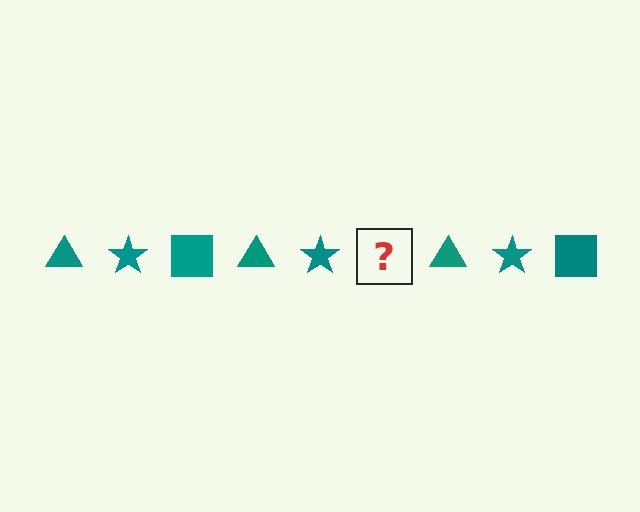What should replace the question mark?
The question mark should be replaced with a teal square.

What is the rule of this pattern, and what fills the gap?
The rule is that the pattern cycles through triangle, star, square shapes in teal. The gap should be filled with a teal square.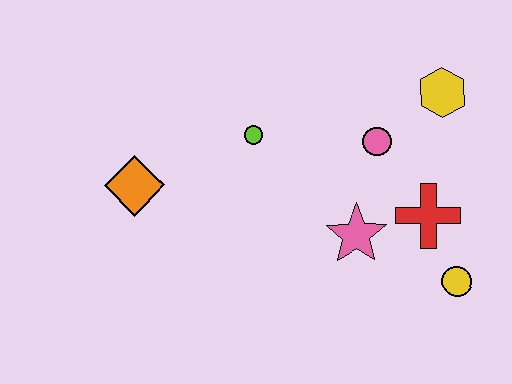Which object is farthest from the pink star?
The orange diamond is farthest from the pink star.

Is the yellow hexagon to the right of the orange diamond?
Yes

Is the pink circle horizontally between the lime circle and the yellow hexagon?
Yes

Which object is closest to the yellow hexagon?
The pink circle is closest to the yellow hexagon.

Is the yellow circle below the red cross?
Yes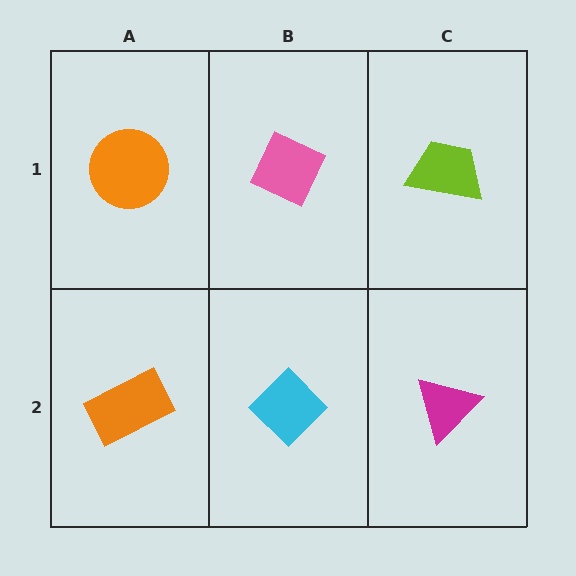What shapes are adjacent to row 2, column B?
A pink diamond (row 1, column B), an orange rectangle (row 2, column A), a magenta triangle (row 2, column C).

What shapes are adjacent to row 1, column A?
An orange rectangle (row 2, column A), a pink diamond (row 1, column B).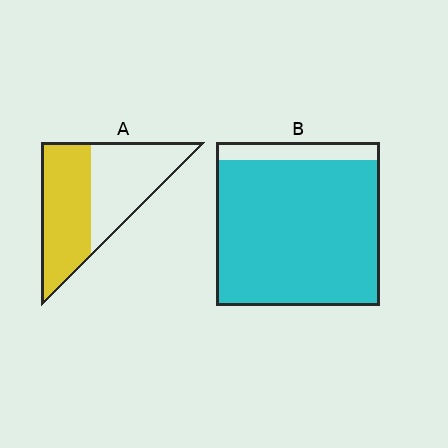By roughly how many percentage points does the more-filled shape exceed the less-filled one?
By roughly 35 percentage points (B over A).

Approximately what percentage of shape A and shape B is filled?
A is approximately 50% and B is approximately 90%.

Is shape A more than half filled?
Roughly half.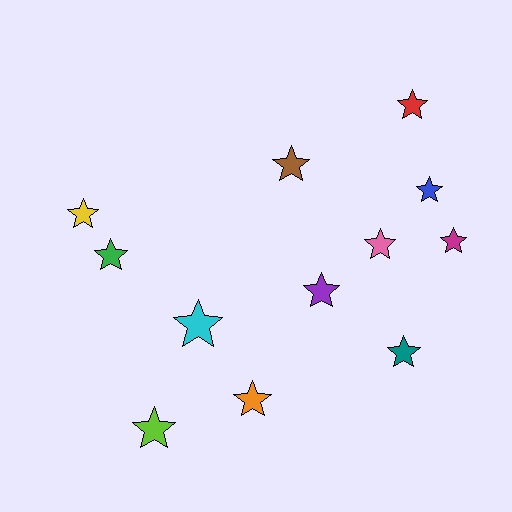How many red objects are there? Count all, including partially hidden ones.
There is 1 red object.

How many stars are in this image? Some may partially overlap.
There are 12 stars.